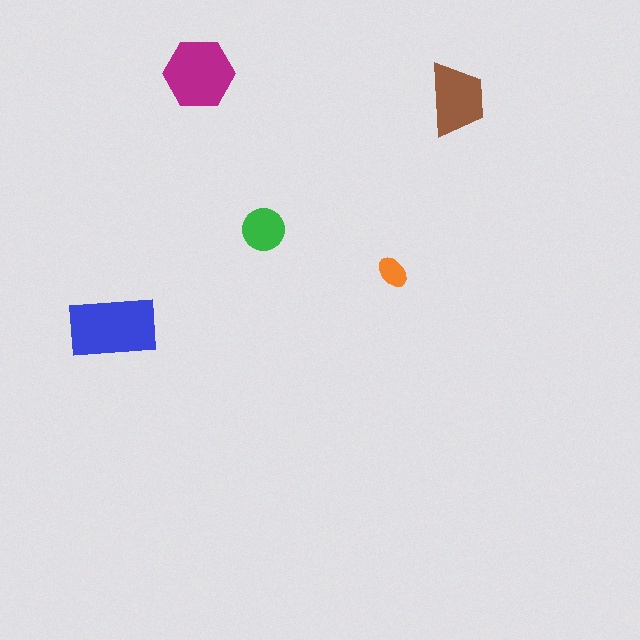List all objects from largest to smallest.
The blue rectangle, the magenta hexagon, the brown trapezoid, the green circle, the orange ellipse.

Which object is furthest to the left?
The blue rectangle is leftmost.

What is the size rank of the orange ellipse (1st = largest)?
5th.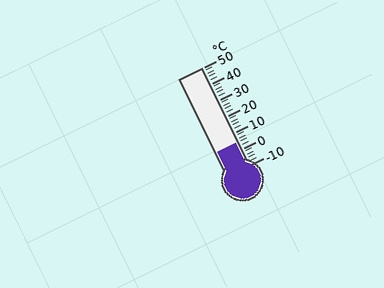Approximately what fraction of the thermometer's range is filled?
The thermometer is filled to approximately 25% of its range.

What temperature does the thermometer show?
The thermometer shows approximately 4°C.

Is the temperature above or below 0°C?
The temperature is above 0°C.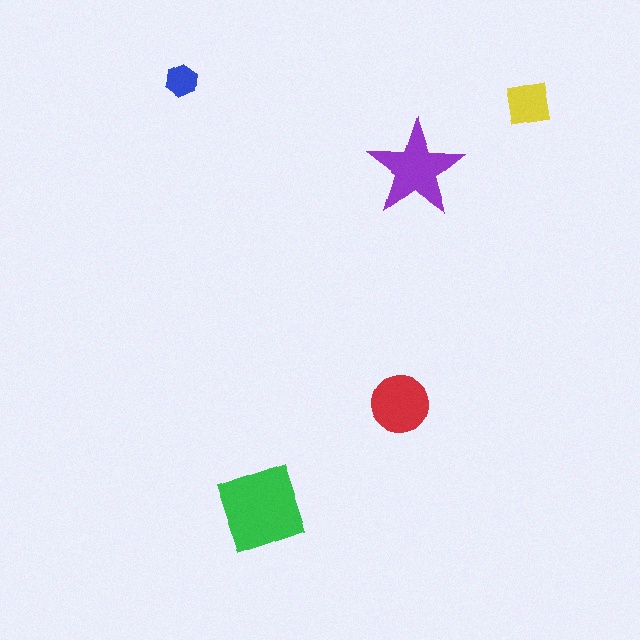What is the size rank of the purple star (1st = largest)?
2nd.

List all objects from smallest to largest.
The blue hexagon, the yellow square, the red circle, the purple star, the green diamond.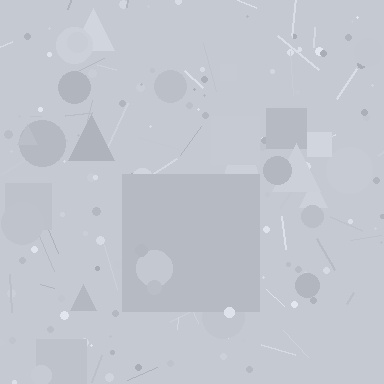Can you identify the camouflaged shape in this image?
The camouflaged shape is a square.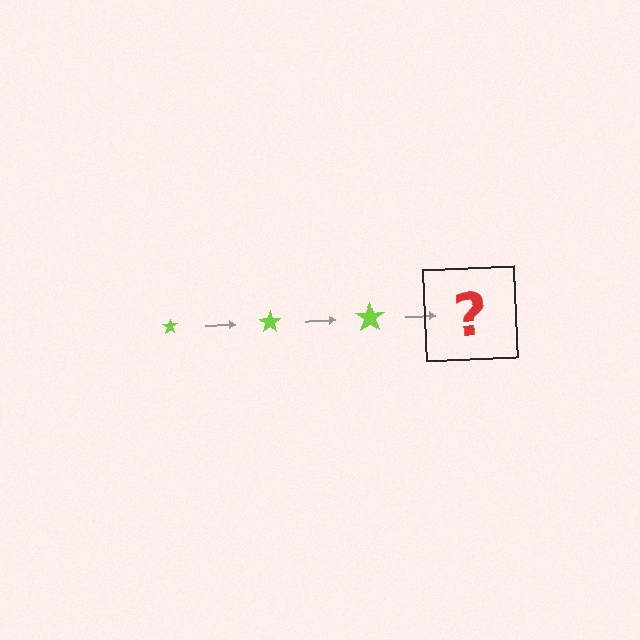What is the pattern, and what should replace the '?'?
The pattern is that the star gets progressively larger each step. The '?' should be a lime star, larger than the previous one.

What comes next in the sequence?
The next element should be a lime star, larger than the previous one.